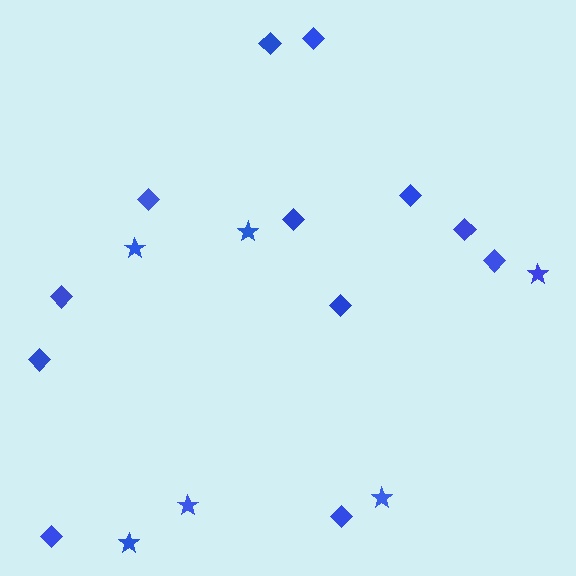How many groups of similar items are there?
There are 2 groups: one group of stars (6) and one group of diamonds (12).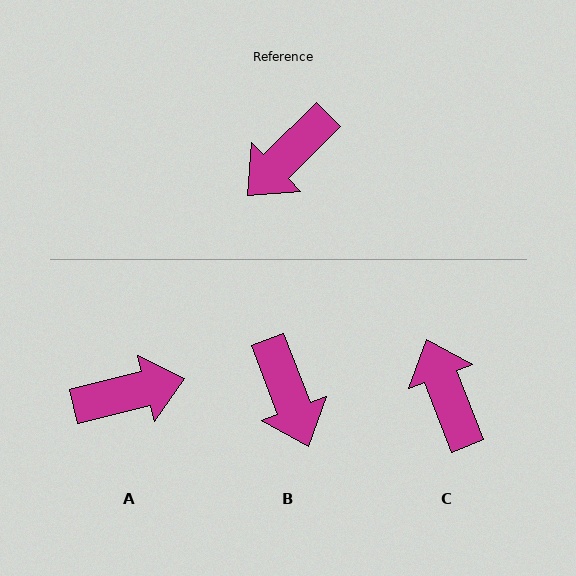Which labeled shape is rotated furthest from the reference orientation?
A, about 149 degrees away.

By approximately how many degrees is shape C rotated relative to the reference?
Approximately 114 degrees clockwise.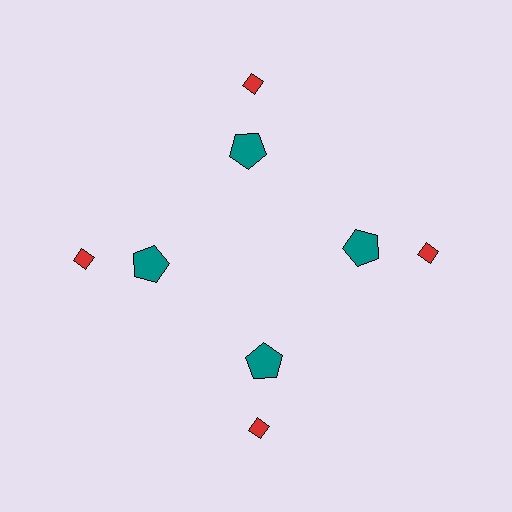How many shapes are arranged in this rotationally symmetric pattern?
There are 8 shapes, arranged in 4 groups of 2.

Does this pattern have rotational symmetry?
Yes, this pattern has 4-fold rotational symmetry. It looks the same after rotating 90 degrees around the center.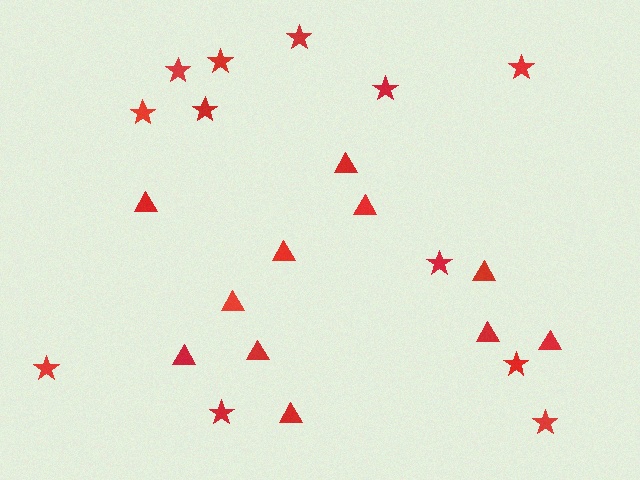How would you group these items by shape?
There are 2 groups: one group of triangles (11) and one group of stars (12).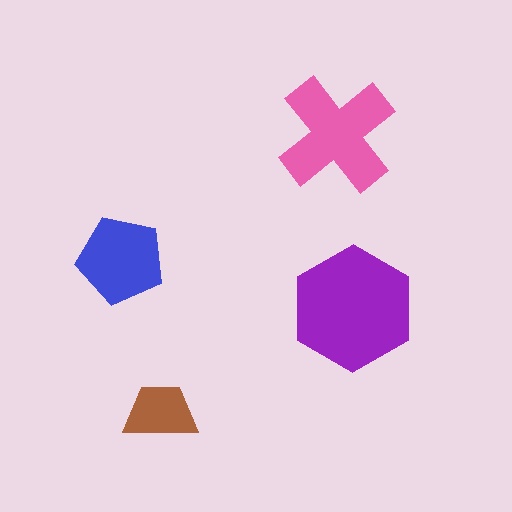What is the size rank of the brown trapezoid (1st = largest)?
4th.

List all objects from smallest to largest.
The brown trapezoid, the blue pentagon, the pink cross, the purple hexagon.